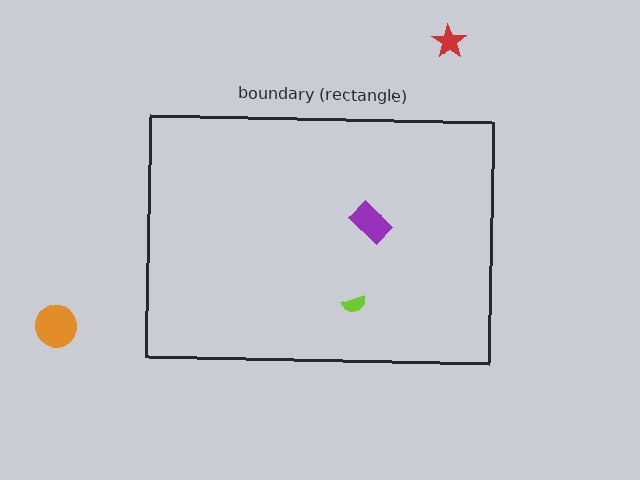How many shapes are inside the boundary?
2 inside, 2 outside.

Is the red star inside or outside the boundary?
Outside.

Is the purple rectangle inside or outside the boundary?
Inside.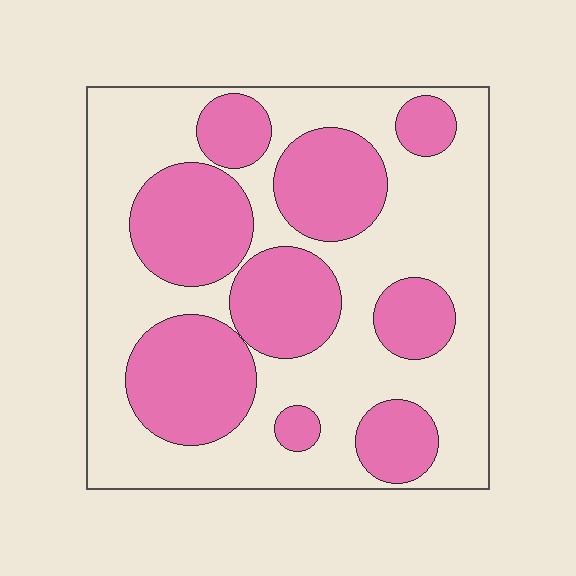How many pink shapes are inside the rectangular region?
9.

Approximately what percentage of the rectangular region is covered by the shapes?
Approximately 40%.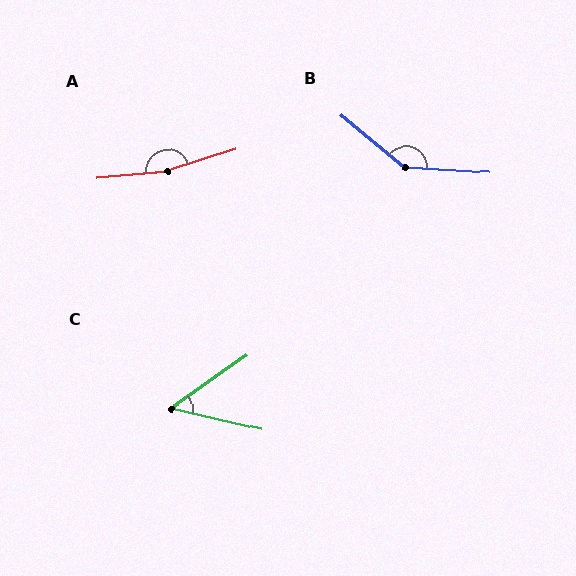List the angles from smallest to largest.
C (48°), B (144°), A (168°).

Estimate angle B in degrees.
Approximately 144 degrees.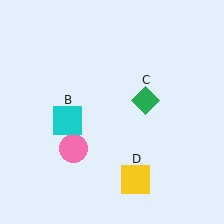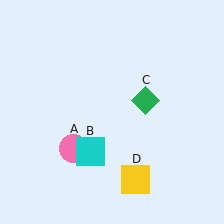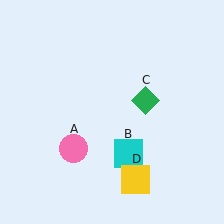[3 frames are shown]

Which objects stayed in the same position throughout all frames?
Pink circle (object A) and green diamond (object C) and yellow square (object D) remained stationary.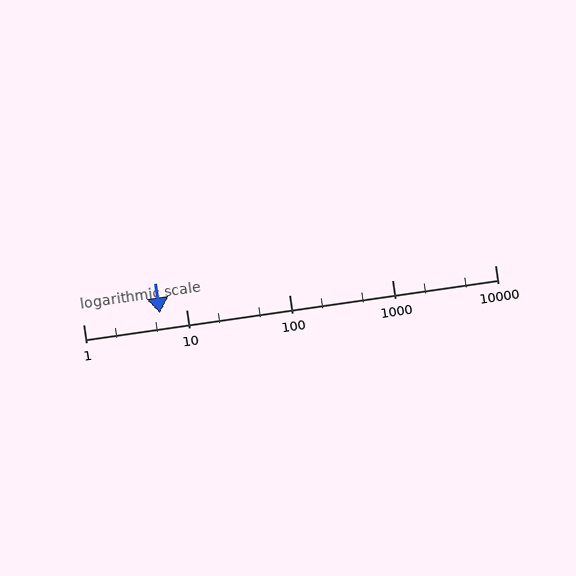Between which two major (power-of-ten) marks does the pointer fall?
The pointer is between 1 and 10.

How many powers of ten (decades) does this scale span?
The scale spans 4 decades, from 1 to 10000.